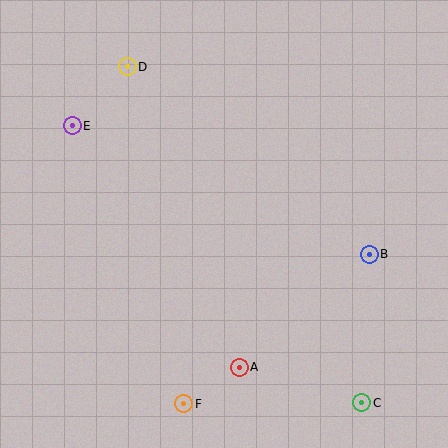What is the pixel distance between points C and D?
The distance between C and D is 410 pixels.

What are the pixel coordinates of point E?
Point E is at (72, 126).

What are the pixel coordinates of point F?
Point F is at (184, 404).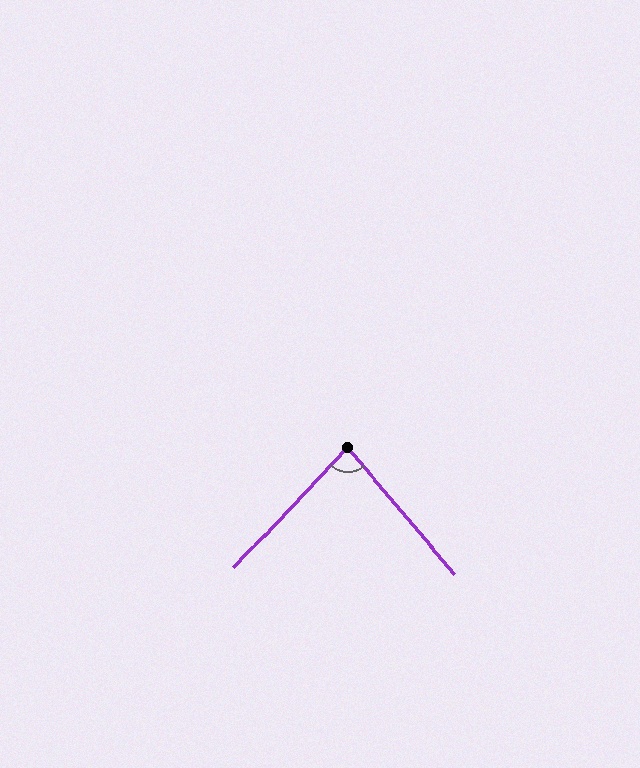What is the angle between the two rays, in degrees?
Approximately 83 degrees.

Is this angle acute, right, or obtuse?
It is acute.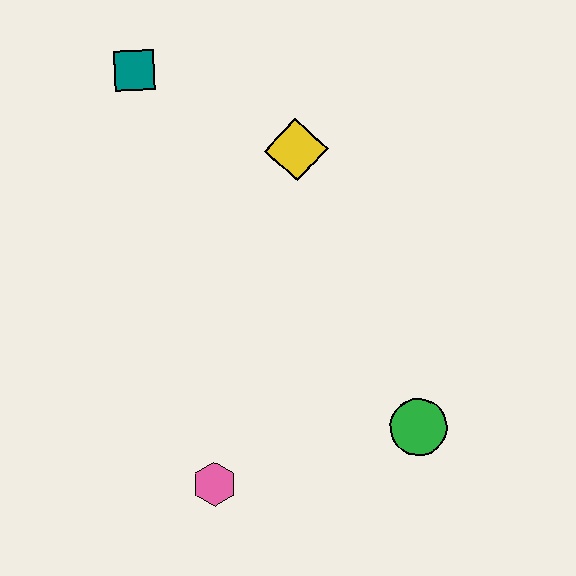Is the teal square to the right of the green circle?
No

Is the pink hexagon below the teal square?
Yes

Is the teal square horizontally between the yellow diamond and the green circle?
No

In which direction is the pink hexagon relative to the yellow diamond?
The pink hexagon is below the yellow diamond.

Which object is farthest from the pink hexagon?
The teal square is farthest from the pink hexagon.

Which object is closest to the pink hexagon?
The green circle is closest to the pink hexagon.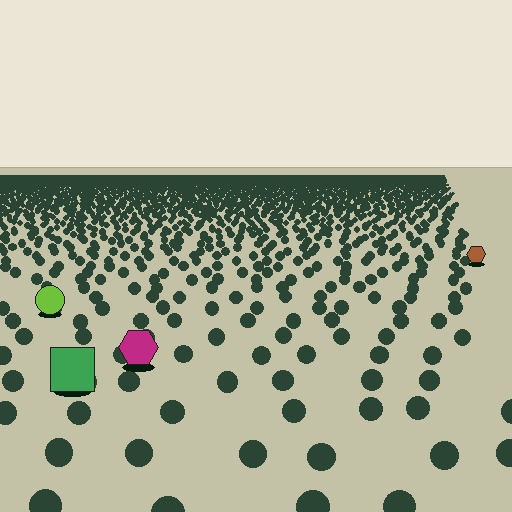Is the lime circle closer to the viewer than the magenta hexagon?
No. The magenta hexagon is closer — you can tell from the texture gradient: the ground texture is coarser near it.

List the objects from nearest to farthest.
From nearest to farthest: the green square, the magenta hexagon, the lime circle, the brown hexagon.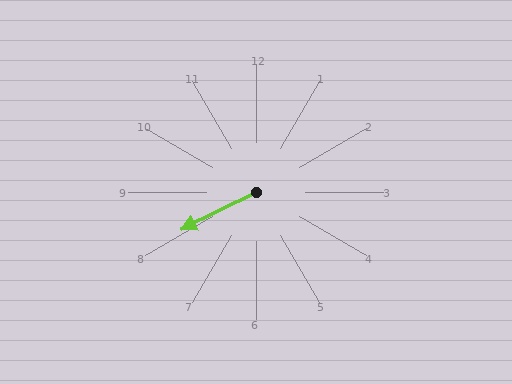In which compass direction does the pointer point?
Southwest.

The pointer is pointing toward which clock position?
Roughly 8 o'clock.